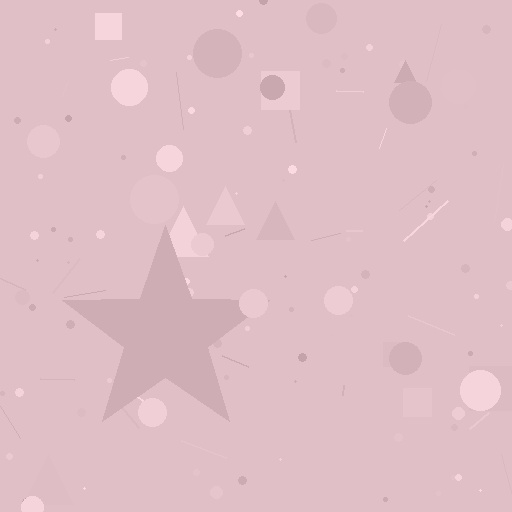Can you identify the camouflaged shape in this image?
The camouflaged shape is a star.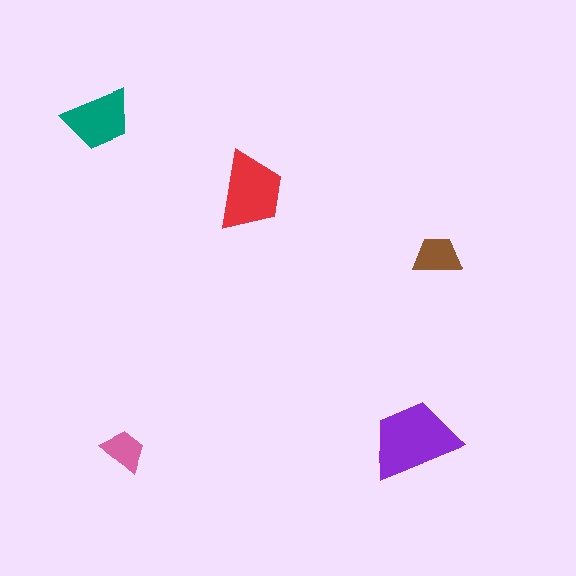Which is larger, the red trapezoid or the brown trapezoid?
The red one.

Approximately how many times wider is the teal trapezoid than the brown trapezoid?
About 1.5 times wider.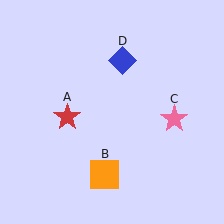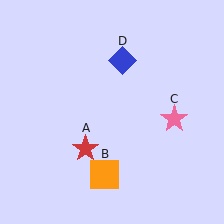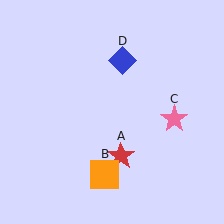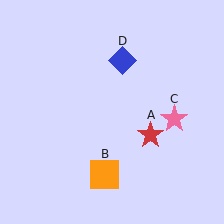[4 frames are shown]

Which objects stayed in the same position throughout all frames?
Orange square (object B) and pink star (object C) and blue diamond (object D) remained stationary.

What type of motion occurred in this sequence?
The red star (object A) rotated counterclockwise around the center of the scene.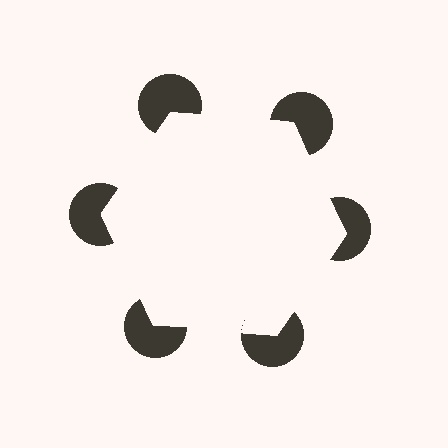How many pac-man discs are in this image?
There are 6 — one at each vertex of the illusory hexagon.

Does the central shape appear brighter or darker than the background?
It typically appears slightly brighter than the background, even though no actual brightness change is drawn.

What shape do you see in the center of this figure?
An illusory hexagon — its edges are inferred from the aligned wedge cuts in the pac-man discs, not physically drawn.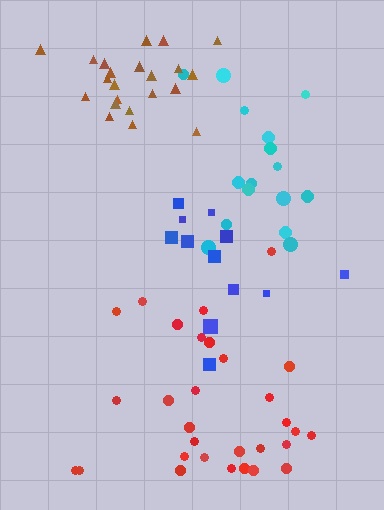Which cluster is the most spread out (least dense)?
Blue.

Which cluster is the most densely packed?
Brown.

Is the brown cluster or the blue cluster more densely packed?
Brown.